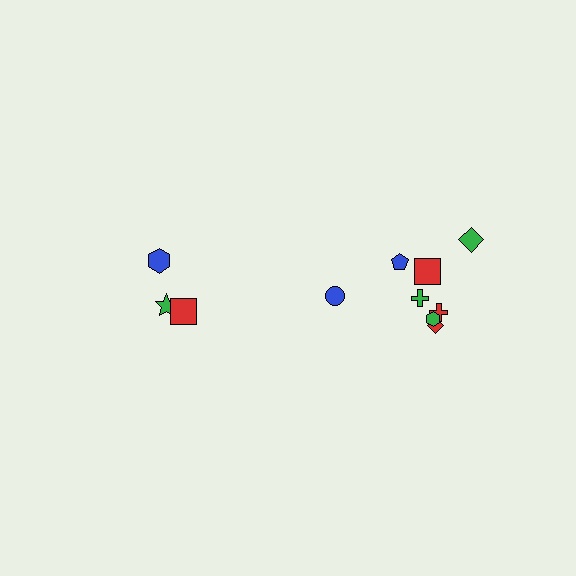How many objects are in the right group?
There are 8 objects.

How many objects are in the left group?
There are 3 objects.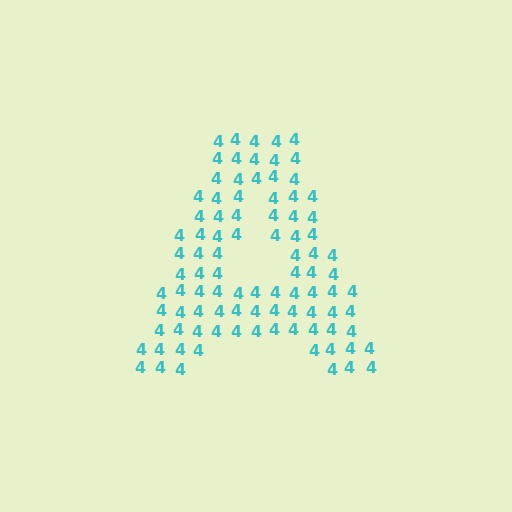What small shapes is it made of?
It is made of small digit 4's.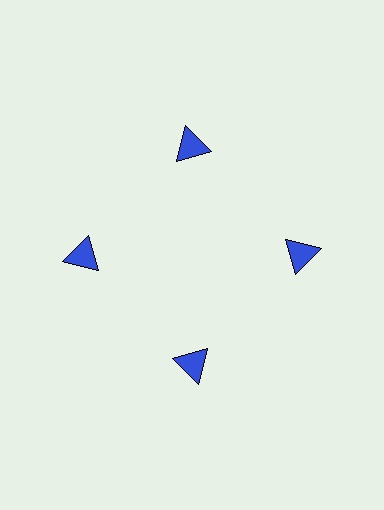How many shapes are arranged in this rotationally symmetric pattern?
There are 4 shapes, arranged in 4 groups of 1.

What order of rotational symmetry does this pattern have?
This pattern has 4-fold rotational symmetry.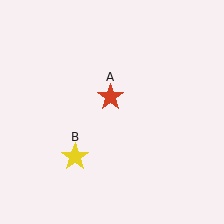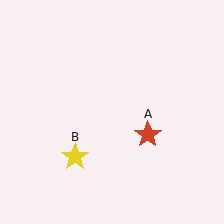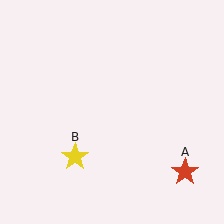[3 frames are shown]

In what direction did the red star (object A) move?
The red star (object A) moved down and to the right.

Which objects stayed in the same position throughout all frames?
Yellow star (object B) remained stationary.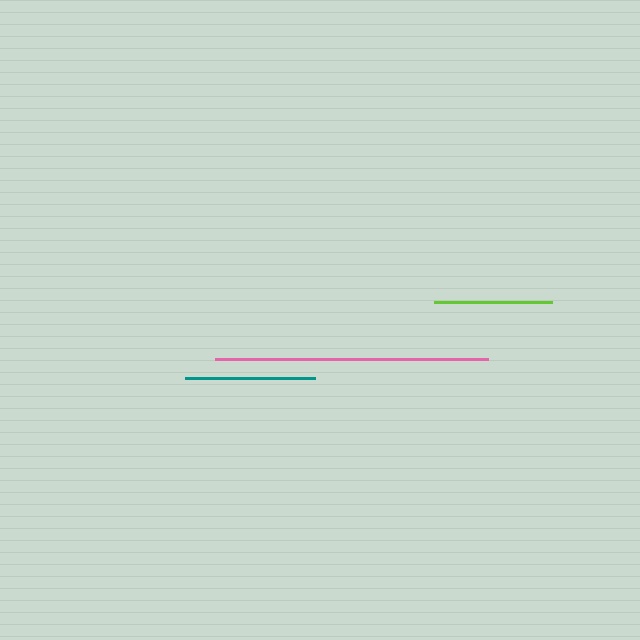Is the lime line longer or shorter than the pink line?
The pink line is longer than the lime line.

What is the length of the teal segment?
The teal segment is approximately 130 pixels long.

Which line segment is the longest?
The pink line is the longest at approximately 273 pixels.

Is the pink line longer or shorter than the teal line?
The pink line is longer than the teal line.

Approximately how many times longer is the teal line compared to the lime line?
The teal line is approximately 1.1 times the length of the lime line.